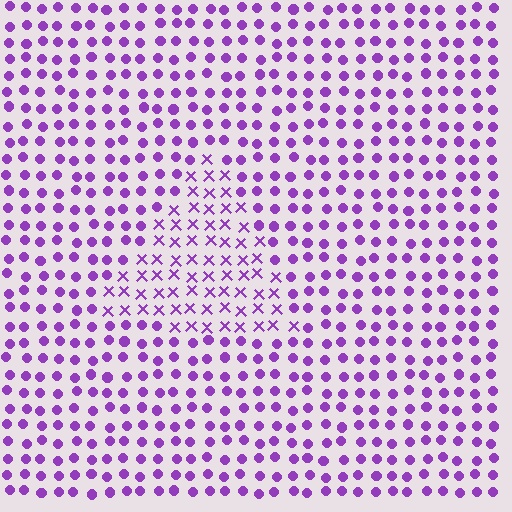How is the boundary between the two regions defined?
The boundary is defined by a change in element shape: X marks inside vs. circles outside. All elements share the same color and spacing.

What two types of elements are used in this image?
The image uses X marks inside the triangle region and circles outside it.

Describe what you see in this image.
The image is filled with small purple elements arranged in a uniform grid. A triangle-shaped region contains X marks, while the surrounding area contains circles. The boundary is defined purely by the change in element shape.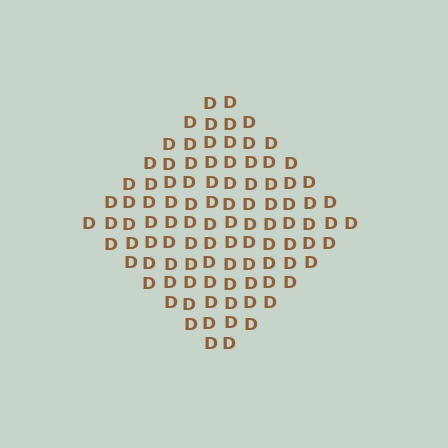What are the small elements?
The small elements are letter D's.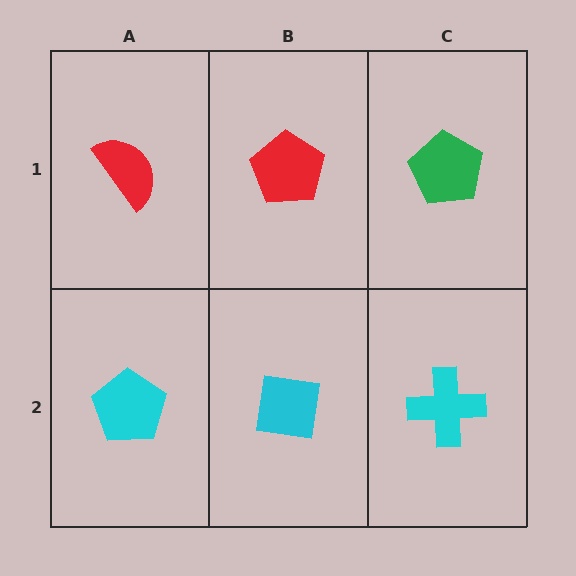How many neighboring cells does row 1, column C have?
2.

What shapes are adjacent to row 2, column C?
A green pentagon (row 1, column C), a cyan square (row 2, column B).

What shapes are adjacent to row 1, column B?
A cyan square (row 2, column B), a red semicircle (row 1, column A), a green pentagon (row 1, column C).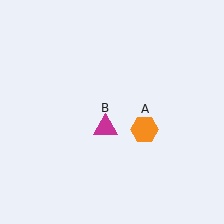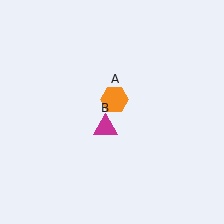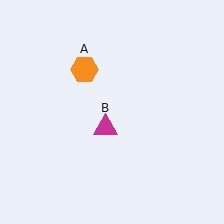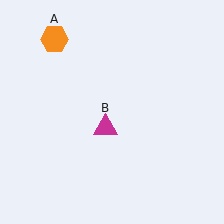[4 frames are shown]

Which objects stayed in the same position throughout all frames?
Magenta triangle (object B) remained stationary.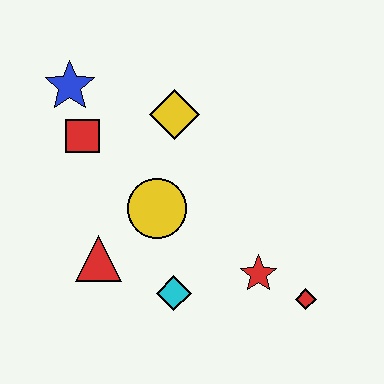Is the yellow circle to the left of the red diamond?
Yes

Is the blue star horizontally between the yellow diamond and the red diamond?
No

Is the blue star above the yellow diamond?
Yes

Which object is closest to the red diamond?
The red star is closest to the red diamond.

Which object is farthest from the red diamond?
The blue star is farthest from the red diamond.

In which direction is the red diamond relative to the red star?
The red diamond is to the right of the red star.